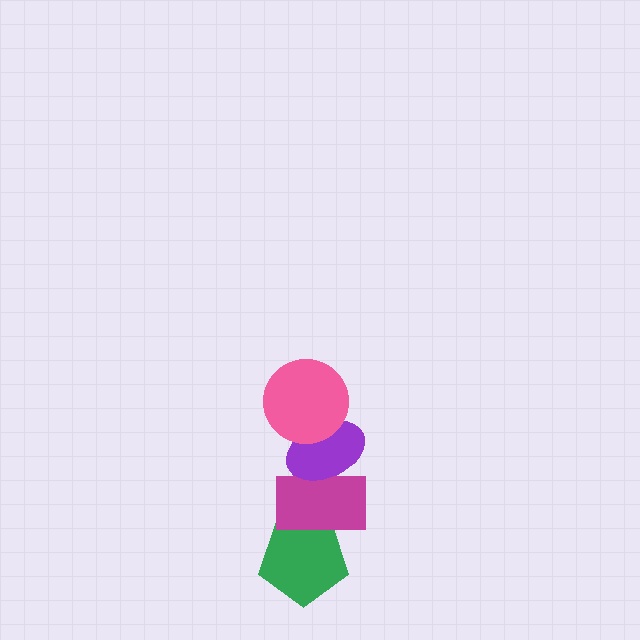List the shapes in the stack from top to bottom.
From top to bottom: the pink circle, the purple ellipse, the magenta rectangle, the green pentagon.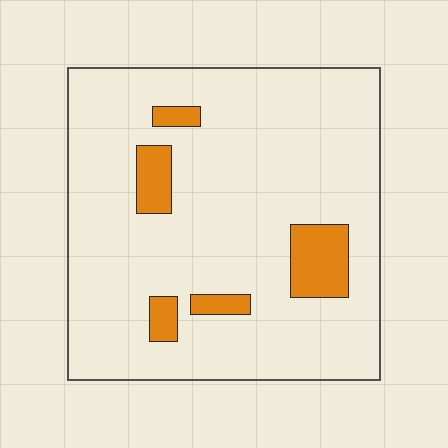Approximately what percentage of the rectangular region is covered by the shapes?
Approximately 10%.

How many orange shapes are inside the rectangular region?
5.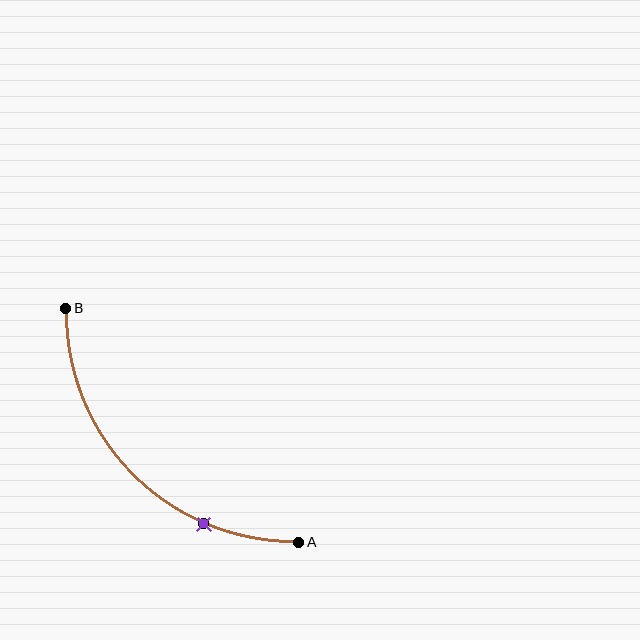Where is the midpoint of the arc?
The arc midpoint is the point on the curve farthest from the straight line joining A and B. It sits below and to the left of that line.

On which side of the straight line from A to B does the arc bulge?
The arc bulges below and to the left of the straight line connecting A and B.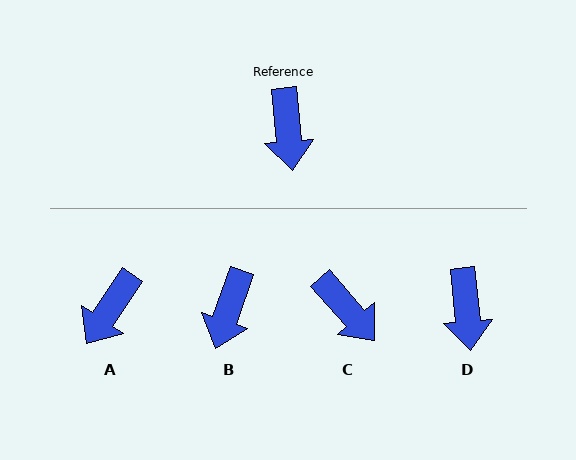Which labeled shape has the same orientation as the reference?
D.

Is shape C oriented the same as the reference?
No, it is off by about 36 degrees.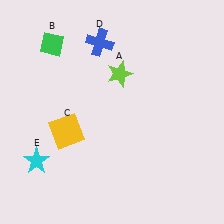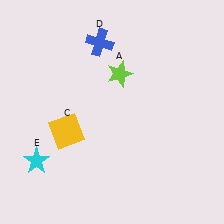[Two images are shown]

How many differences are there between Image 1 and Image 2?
There is 1 difference between the two images.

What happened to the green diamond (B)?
The green diamond (B) was removed in Image 2. It was in the top-left area of Image 1.